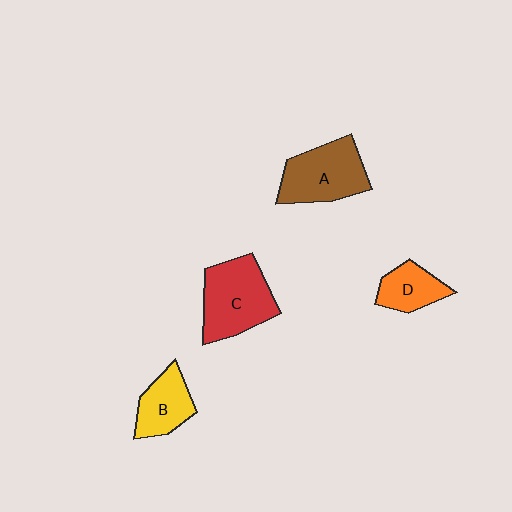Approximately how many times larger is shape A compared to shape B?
Approximately 1.5 times.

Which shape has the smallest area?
Shape D (orange).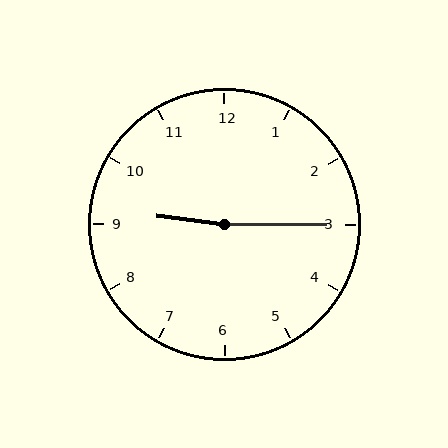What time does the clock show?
9:15.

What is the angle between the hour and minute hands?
Approximately 172 degrees.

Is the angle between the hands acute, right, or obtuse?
It is obtuse.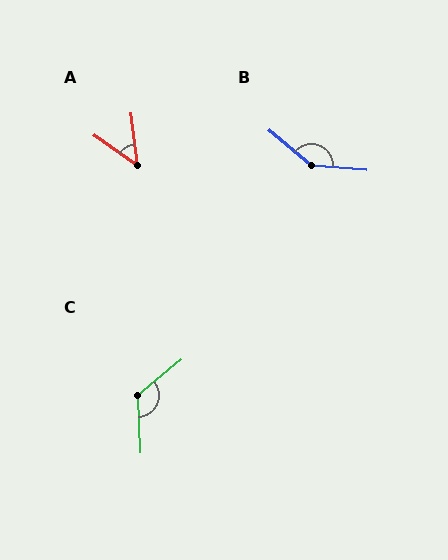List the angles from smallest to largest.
A (49°), C (126°), B (145°).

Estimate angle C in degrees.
Approximately 126 degrees.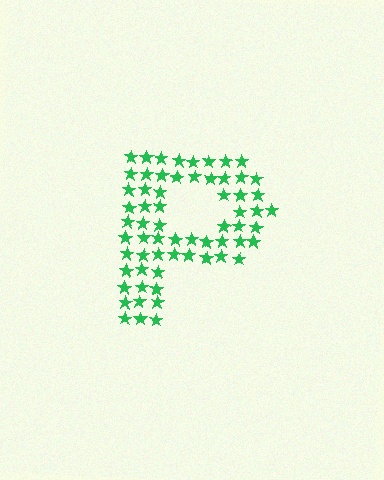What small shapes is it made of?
It is made of small stars.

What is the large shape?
The large shape is the letter P.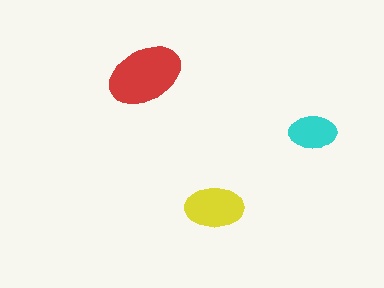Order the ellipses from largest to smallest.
the red one, the yellow one, the cyan one.